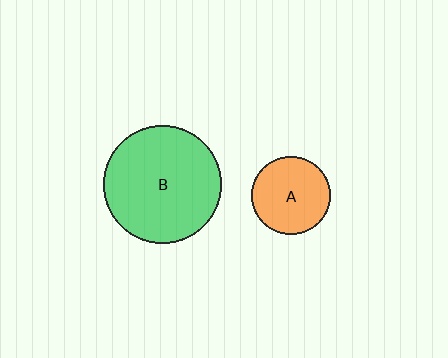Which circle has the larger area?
Circle B (green).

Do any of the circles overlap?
No, none of the circles overlap.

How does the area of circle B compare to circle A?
Approximately 2.2 times.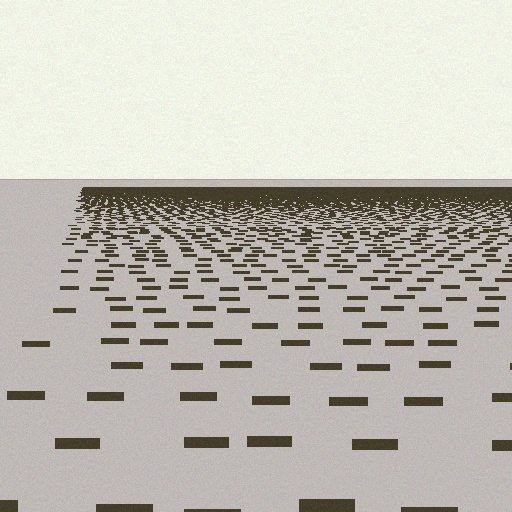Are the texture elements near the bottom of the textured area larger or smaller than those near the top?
Larger. Near the bottom, elements are closer to the viewer and appear at a bigger on-screen size.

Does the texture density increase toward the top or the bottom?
Density increases toward the top.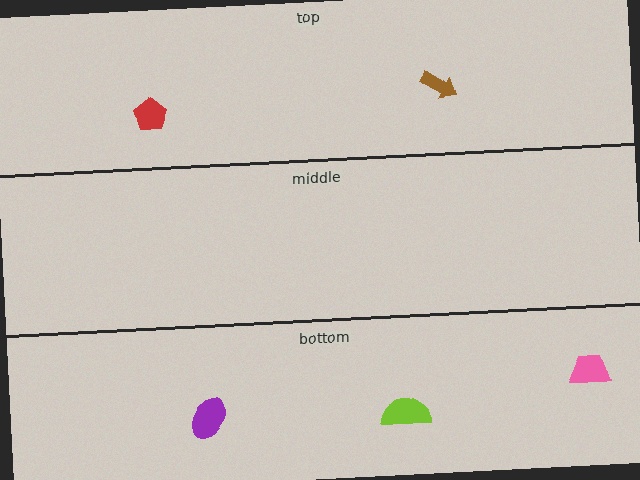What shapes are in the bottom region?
The pink trapezoid, the lime semicircle, the purple ellipse.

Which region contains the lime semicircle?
The bottom region.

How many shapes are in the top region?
2.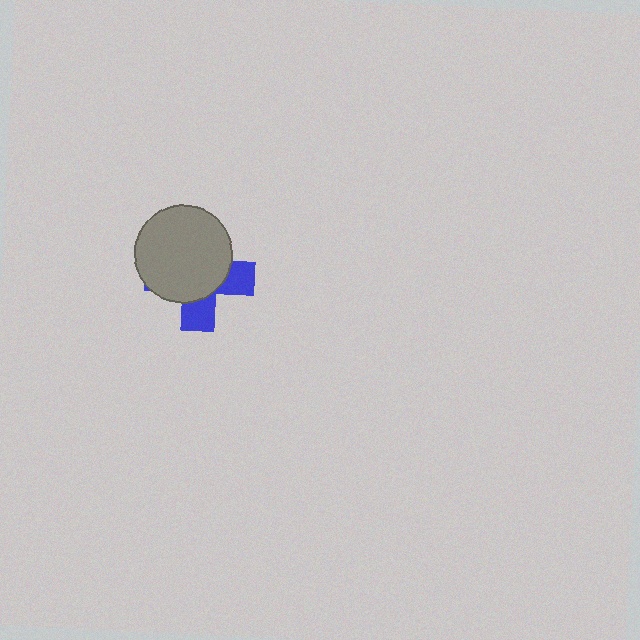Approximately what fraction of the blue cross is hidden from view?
Roughly 66% of the blue cross is hidden behind the gray circle.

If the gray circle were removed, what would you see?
You would see the complete blue cross.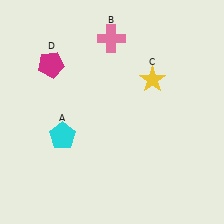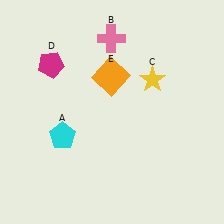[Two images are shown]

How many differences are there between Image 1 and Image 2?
There is 1 difference between the two images.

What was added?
An orange square (E) was added in Image 2.